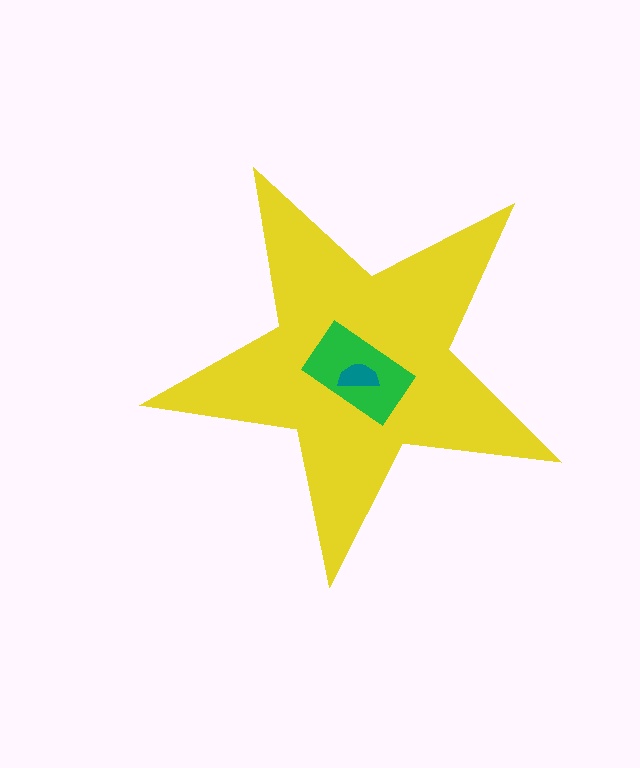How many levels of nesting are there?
3.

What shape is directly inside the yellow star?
The green rectangle.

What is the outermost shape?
The yellow star.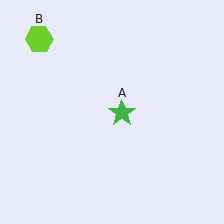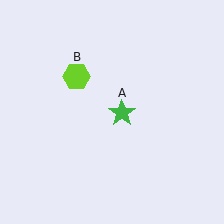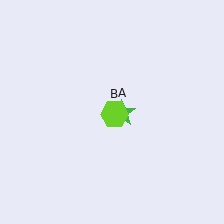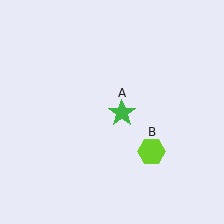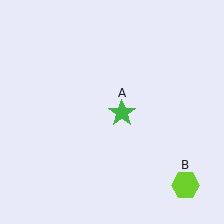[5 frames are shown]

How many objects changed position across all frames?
1 object changed position: lime hexagon (object B).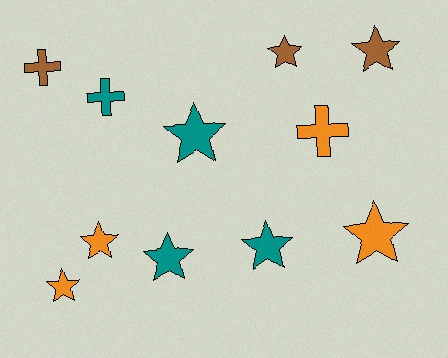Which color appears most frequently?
Orange, with 4 objects.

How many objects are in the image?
There are 11 objects.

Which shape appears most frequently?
Star, with 8 objects.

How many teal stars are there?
There are 3 teal stars.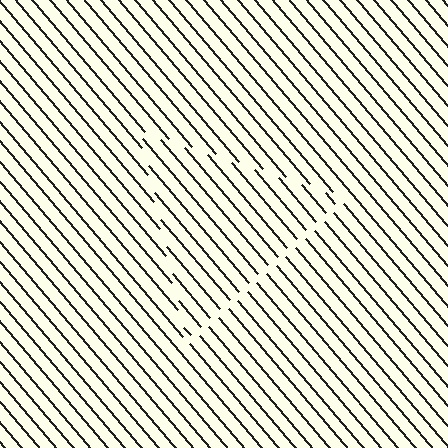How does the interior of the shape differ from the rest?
The interior of the shape contains the same grating, shifted by half a period — the contour is defined by the phase discontinuity where line-ends from the inner and outer gratings abut.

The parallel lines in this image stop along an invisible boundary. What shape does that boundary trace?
An illusory triangle. The interior of the shape contains the same grating, shifted by half a period — the contour is defined by the phase discontinuity where line-ends from the inner and outer gratings abut.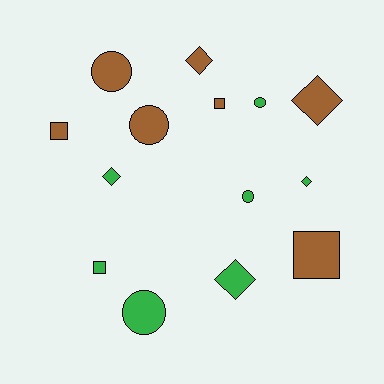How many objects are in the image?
There are 14 objects.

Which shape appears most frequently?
Diamond, with 5 objects.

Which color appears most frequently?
Green, with 7 objects.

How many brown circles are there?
There are 2 brown circles.